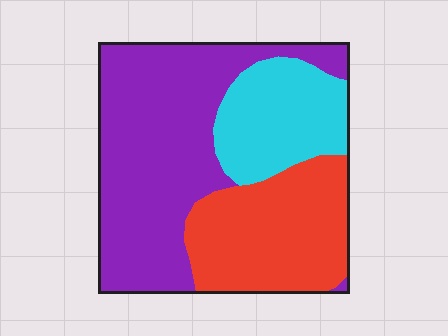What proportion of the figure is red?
Red takes up between a sixth and a third of the figure.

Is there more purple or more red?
Purple.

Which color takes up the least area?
Cyan, at roughly 20%.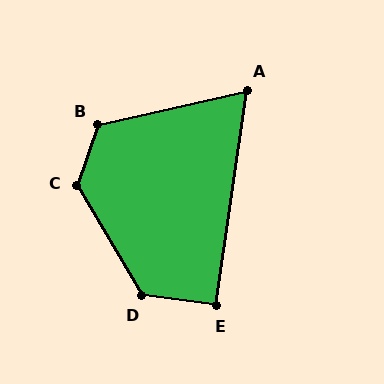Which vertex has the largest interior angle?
C, at approximately 130 degrees.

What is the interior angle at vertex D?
Approximately 127 degrees (obtuse).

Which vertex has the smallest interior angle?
A, at approximately 69 degrees.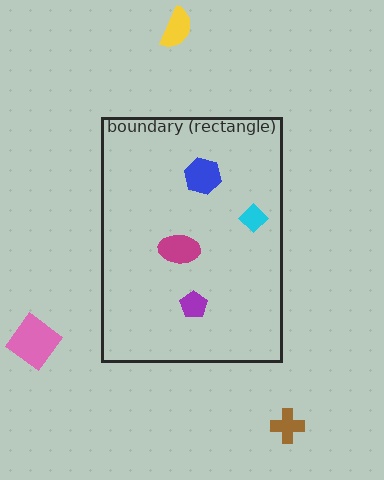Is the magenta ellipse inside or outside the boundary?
Inside.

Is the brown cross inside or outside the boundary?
Outside.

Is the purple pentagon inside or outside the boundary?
Inside.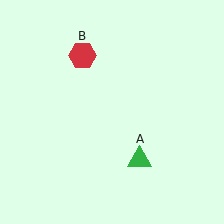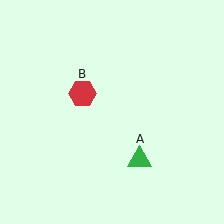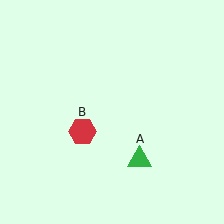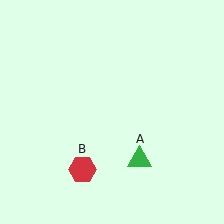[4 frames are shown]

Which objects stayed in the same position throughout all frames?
Green triangle (object A) remained stationary.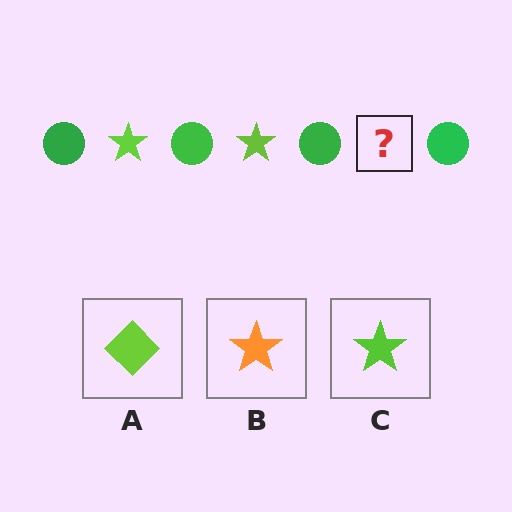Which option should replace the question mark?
Option C.